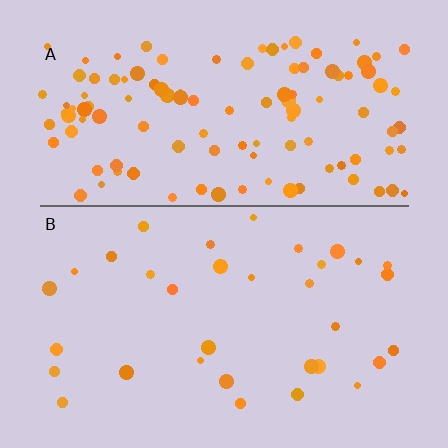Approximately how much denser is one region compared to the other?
Approximately 3.5× — region A over region B.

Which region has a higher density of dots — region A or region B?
A (the top).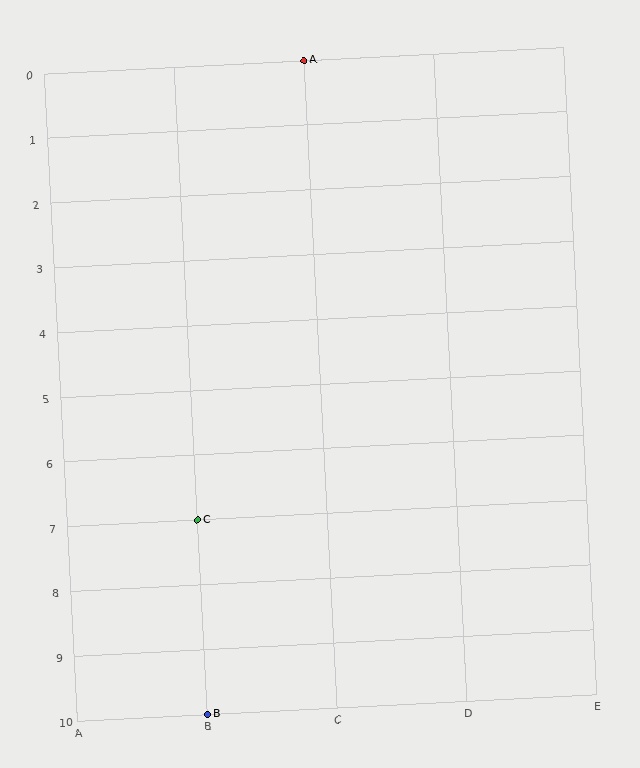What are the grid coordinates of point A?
Point A is at grid coordinates (C, 0).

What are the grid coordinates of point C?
Point C is at grid coordinates (B, 7).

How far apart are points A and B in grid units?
Points A and B are 1 column and 10 rows apart (about 10.0 grid units diagonally).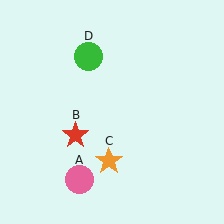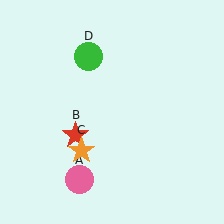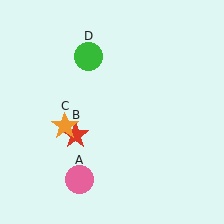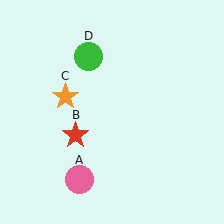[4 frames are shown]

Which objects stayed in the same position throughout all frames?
Pink circle (object A) and red star (object B) and green circle (object D) remained stationary.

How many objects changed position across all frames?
1 object changed position: orange star (object C).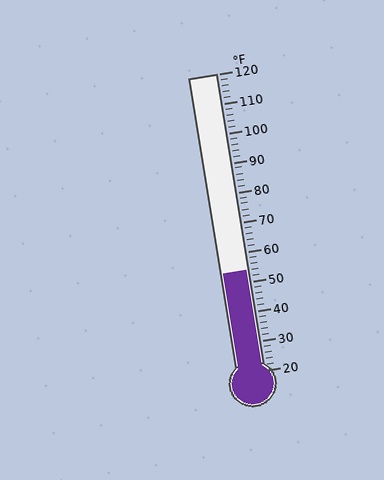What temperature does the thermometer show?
The thermometer shows approximately 54°F.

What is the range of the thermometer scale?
The thermometer scale ranges from 20°F to 120°F.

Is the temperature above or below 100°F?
The temperature is below 100°F.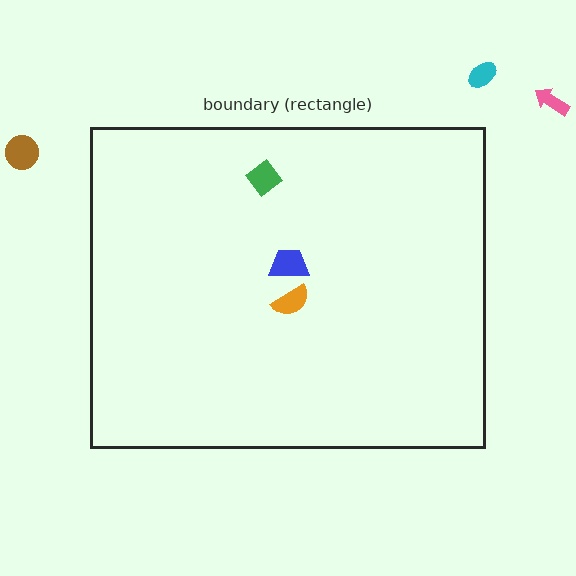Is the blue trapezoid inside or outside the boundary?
Inside.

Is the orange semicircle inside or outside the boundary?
Inside.